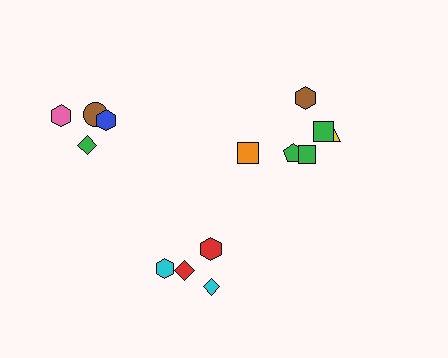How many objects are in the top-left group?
There are 4 objects.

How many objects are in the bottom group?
There are 4 objects.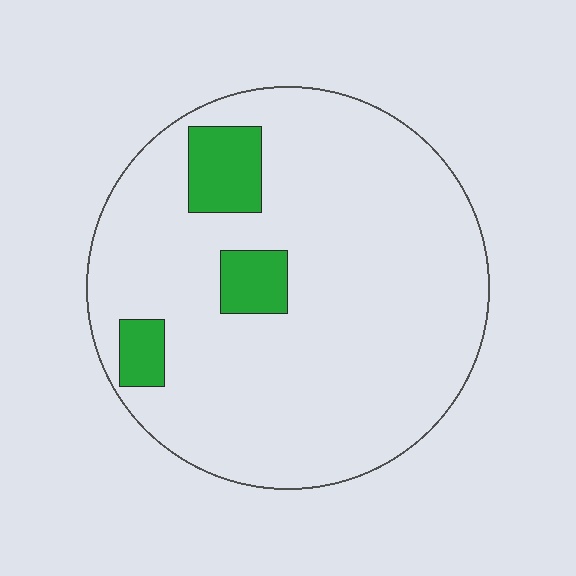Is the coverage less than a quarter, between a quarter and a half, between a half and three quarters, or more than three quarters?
Less than a quarter.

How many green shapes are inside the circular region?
3.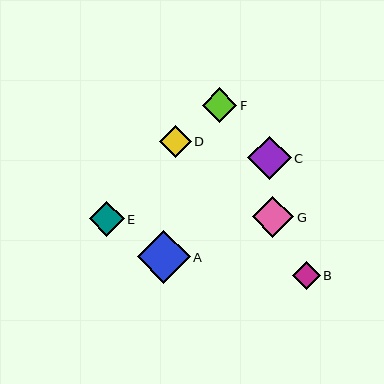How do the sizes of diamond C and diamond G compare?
Diamond C and diamond G are approximately the same size.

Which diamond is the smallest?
Diamond B is the smallest with a size of approximately 28 pixels.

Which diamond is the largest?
Diamond A is the largest with a size of approximately 53 pixels.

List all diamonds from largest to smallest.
From largest to smallest: A, C, G, E, F, D, B.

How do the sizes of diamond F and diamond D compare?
Diamond F and diamond D are approximately the same size.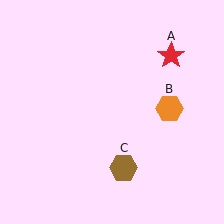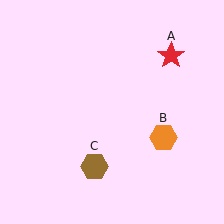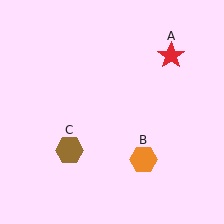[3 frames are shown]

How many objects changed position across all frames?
2 objects changed position: orange hexagon (object B), brown hexagon (object C).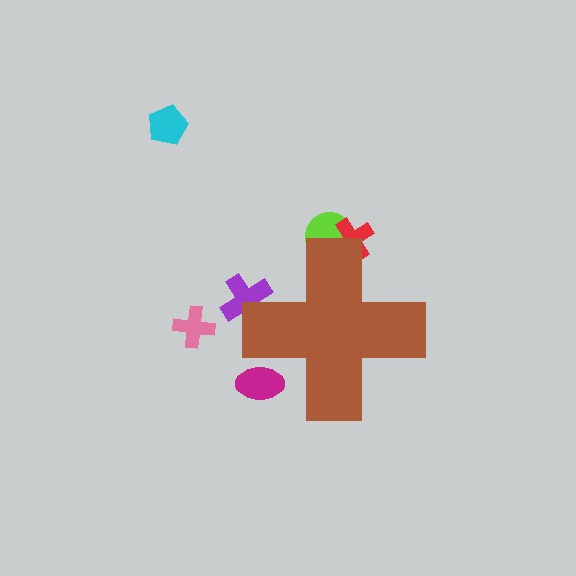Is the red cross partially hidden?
Yes, the red cross is partially hidden behind the brown cross.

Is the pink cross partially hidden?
No, the pink cross is fully visible.